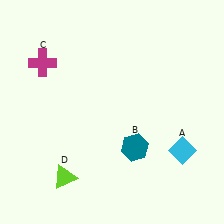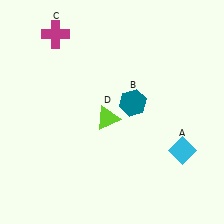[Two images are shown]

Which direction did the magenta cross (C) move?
The magenta cross (C) moved up.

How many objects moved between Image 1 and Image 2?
3 objects moved between the two images.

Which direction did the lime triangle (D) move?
The lime triangle (D) moved up.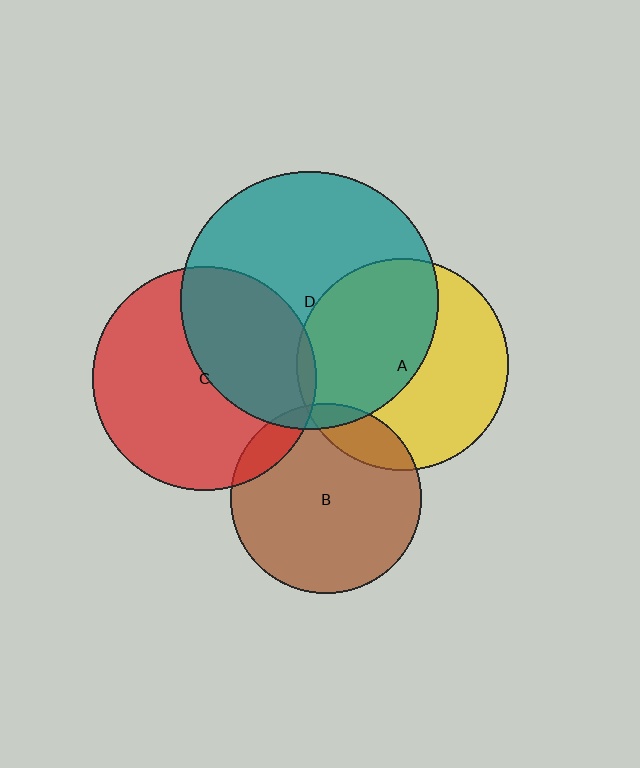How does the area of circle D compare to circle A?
Approximately 1.5 times.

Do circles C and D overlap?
Yes.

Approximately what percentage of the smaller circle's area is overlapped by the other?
Approximately 40%.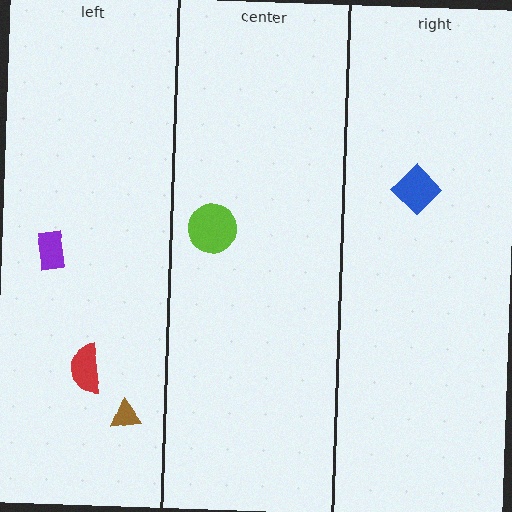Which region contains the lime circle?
The center region.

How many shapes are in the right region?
1.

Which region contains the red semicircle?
The left region.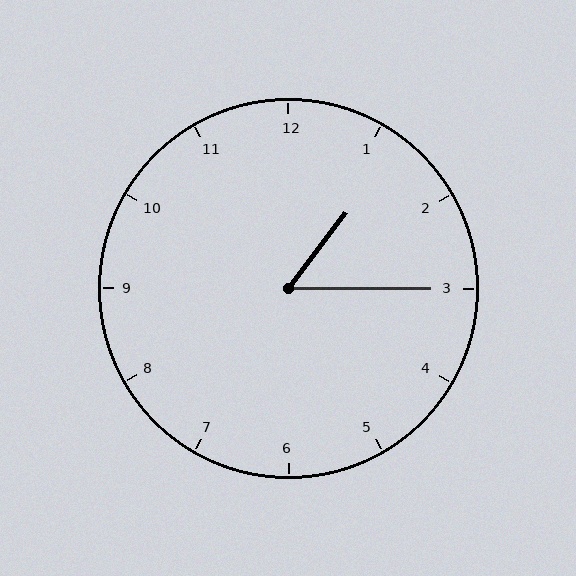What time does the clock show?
1:15.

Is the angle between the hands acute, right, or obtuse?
It is acute.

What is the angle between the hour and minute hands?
Approximately 52 degrees.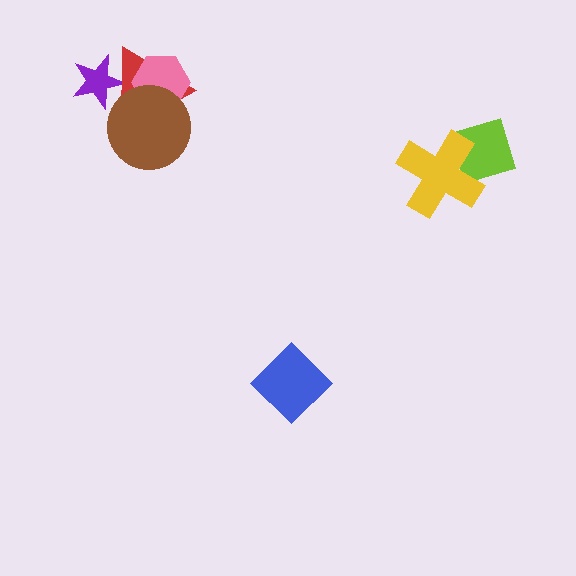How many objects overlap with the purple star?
1 object overlaps with the purple star.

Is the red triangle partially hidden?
Yes, it is partially covered by another shape.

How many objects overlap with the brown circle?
2 objects overlap with the brown circle.